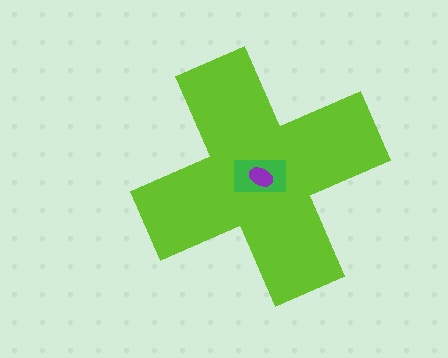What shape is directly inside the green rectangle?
The purple ellipse.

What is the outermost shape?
The lime cross.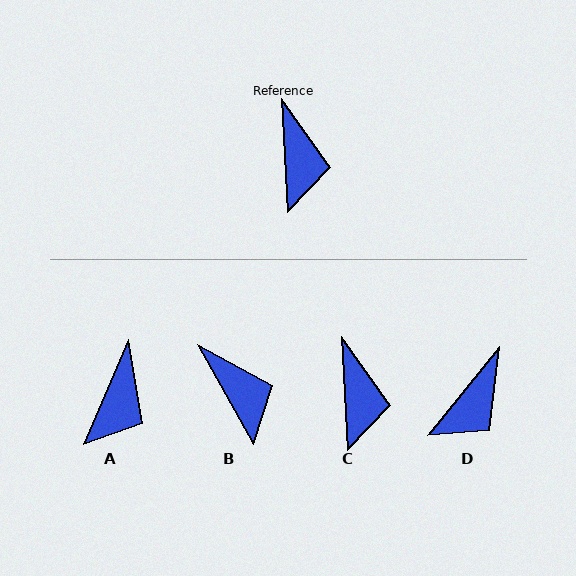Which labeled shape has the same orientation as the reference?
C.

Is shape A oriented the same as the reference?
No, it is off by about 26 degrees.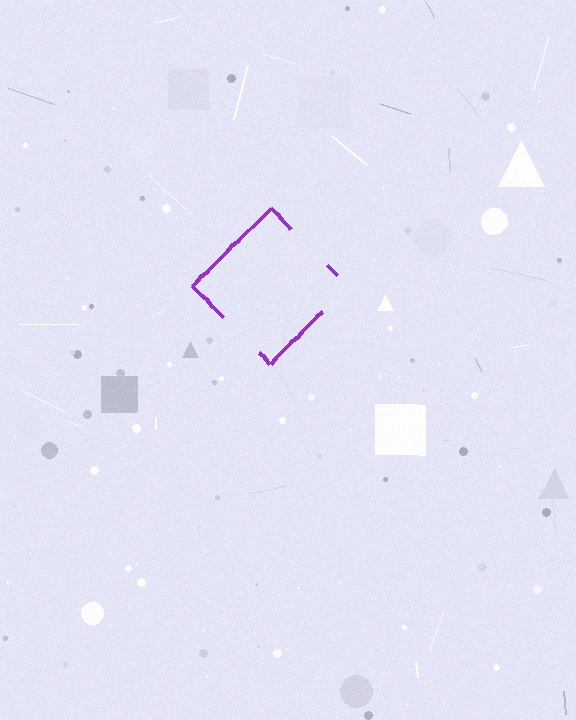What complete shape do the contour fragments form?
The contour fragments form a diamond.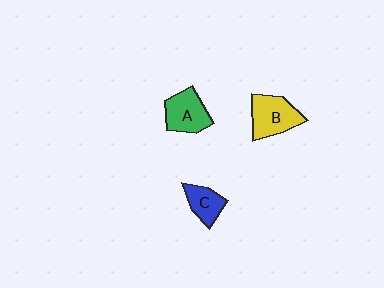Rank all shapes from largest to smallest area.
From largest to smallest: B (yellow), A (green), C (blue).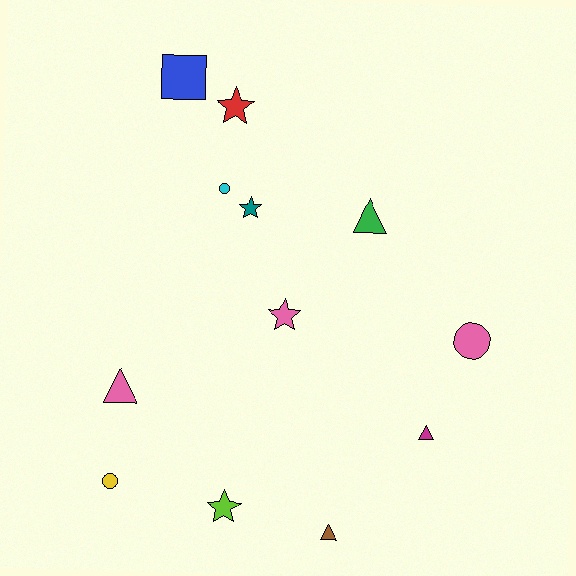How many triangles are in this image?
There are 4 triangles.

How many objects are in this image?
There are 12 objects.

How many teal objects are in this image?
There is 1 teal object.